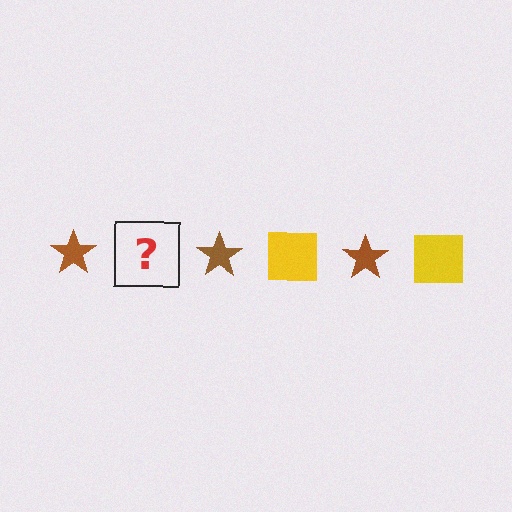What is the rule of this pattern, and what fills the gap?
The rule is that the pattern alternates between brown star and yellow square. The gap should be filled with a yellow square.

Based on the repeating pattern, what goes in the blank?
The blank should be a yellow square.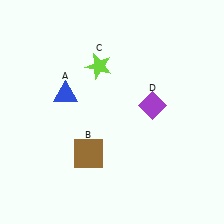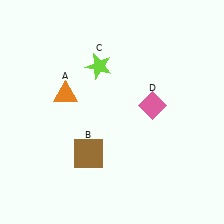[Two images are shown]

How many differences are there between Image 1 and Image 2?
There are 2 differences between the two images.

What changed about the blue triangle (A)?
In Image 1, A is blue. In Image 2, it changed to orange.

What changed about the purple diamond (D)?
In Image 1, D is purple. In Image 2, it changed to pink.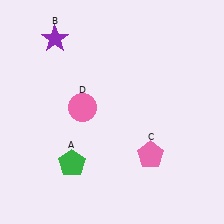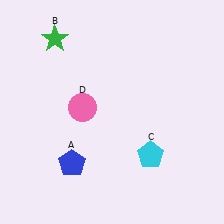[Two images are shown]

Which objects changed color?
A changed from green to blue. B changed from purple to green. C changed from pink to cyan.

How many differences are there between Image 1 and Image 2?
There are 3 differences between the two images.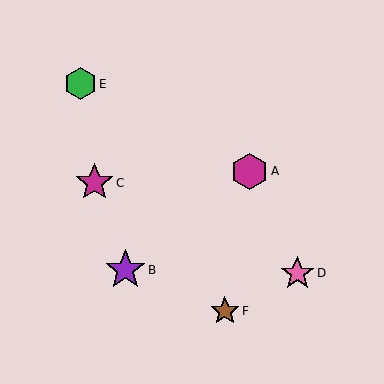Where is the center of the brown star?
The center of the brown star is at (225, 311).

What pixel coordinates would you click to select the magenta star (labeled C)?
Click at (95, 183) to select the magenta star C.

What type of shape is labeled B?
Shape B is a purple star.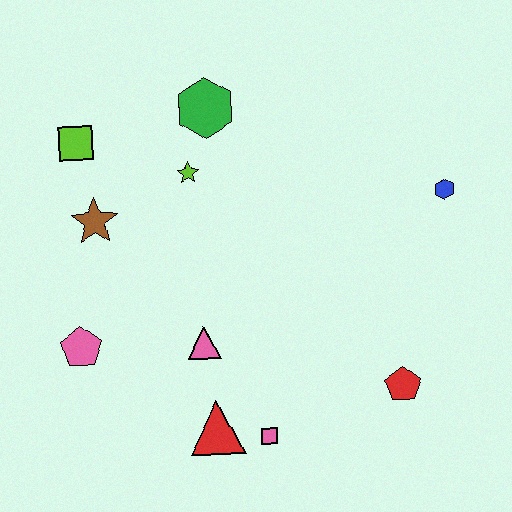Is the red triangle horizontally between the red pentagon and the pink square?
No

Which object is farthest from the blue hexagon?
The pink pentagon is farthest from the blue hexagon.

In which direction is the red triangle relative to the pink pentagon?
The red triangle is to the right of the pink pentagon.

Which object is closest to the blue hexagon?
The red pentagon is closest to the blue hexagon.